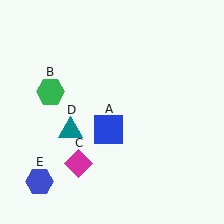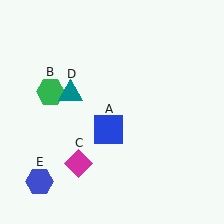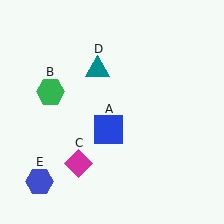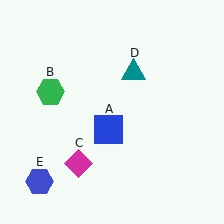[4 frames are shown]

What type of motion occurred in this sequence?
The teal triangle (object D) rotated clockwise around the center of the scene.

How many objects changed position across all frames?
1 object changed position: teal triangle (object D).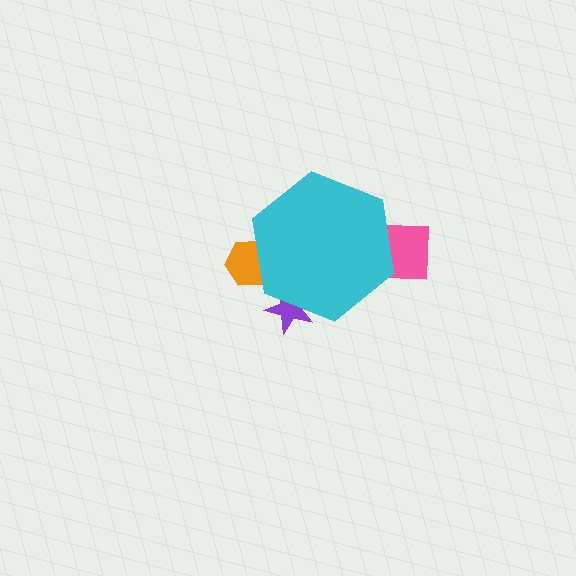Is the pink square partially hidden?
Yes, the pink square is partially hidden behind the cyan hexagon.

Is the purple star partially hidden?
Yes, the purple star is partially hidden behind the cyan hexagon.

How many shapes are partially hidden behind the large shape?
3 shapes are partially hidden.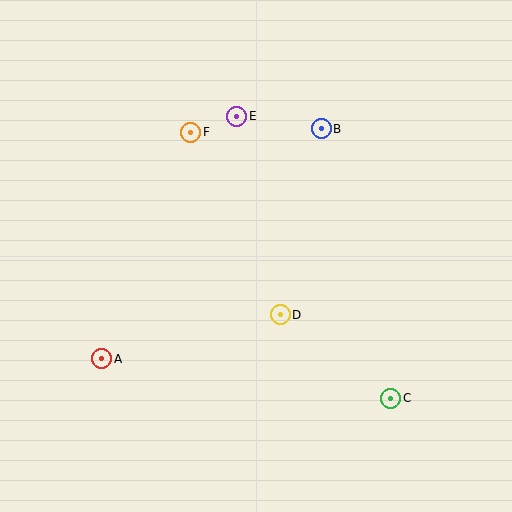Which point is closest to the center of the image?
Point D at (280, 315) is closest to the center.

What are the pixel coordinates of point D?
Point D is at (280, 315).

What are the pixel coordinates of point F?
Point F is at (191, 132).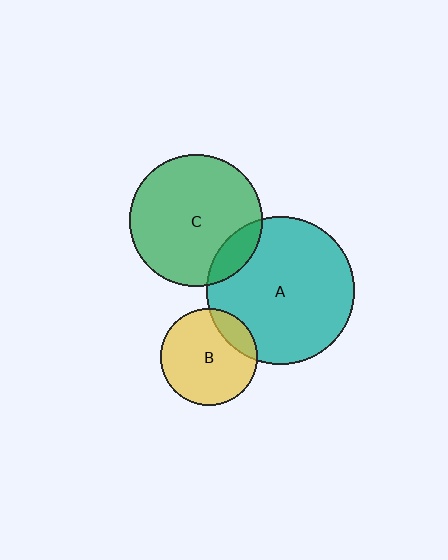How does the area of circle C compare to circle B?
Approximately 1.9 times.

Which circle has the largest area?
Circle A (teal).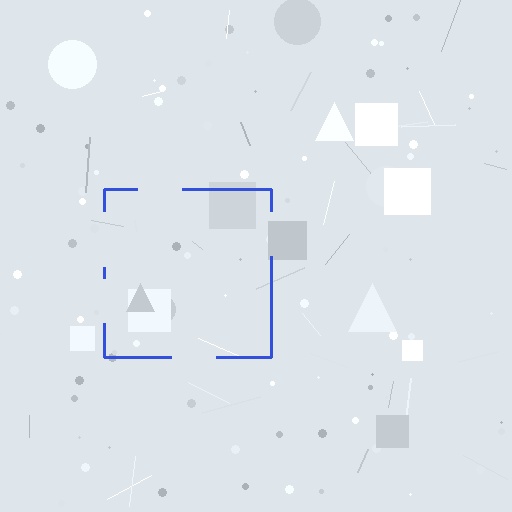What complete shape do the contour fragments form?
The contour fragments form a square.